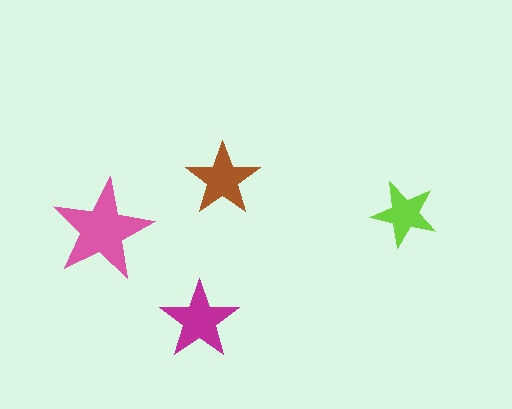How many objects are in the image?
There are 4 objects in the image.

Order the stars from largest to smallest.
the pink one, the magenta one, the brown one, the lime one.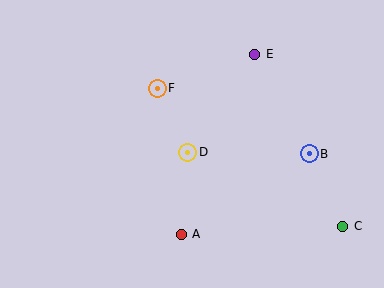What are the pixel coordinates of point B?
Point B is at (309, 154).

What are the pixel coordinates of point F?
Point F is at (157, 88).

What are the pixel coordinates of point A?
Point A is at (181, 234).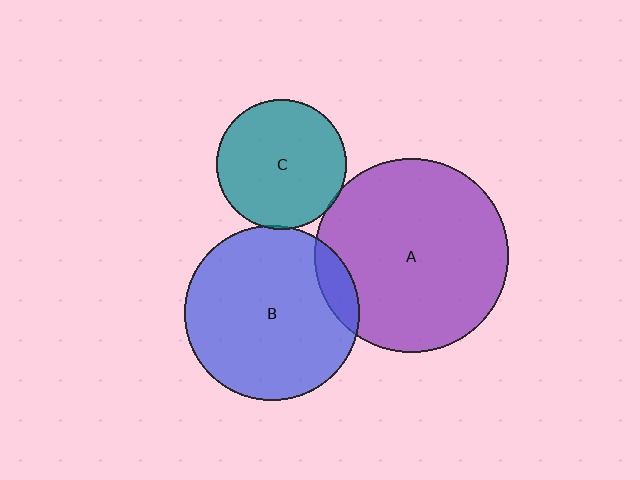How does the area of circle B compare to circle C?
Approximately 1.8 times.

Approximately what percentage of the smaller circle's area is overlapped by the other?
Approximately 10%.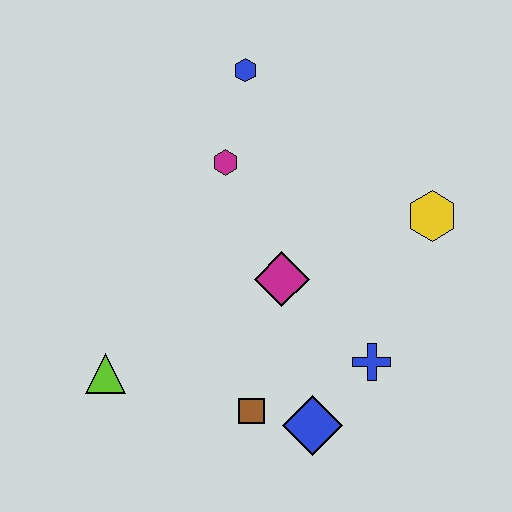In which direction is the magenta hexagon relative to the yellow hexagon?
The magenta hexagon is to the left of the yellow hexagon.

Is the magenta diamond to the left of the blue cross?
Yes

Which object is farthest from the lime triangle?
The yellow hexagon is farthest from the lime triangle.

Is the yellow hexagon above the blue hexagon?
No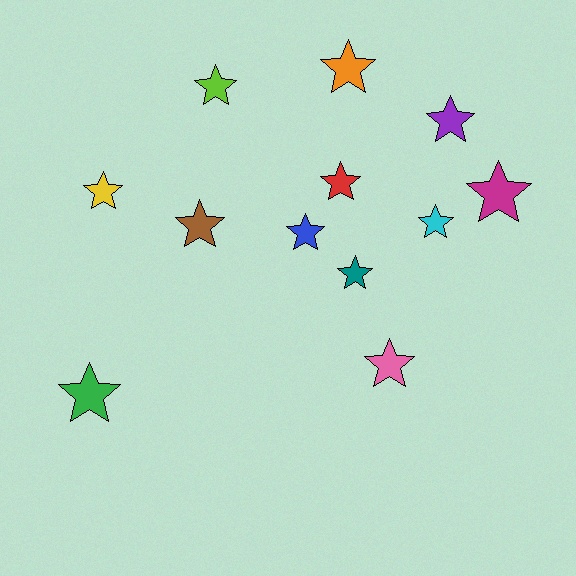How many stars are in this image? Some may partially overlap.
There are 12 stars.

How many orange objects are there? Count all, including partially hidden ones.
There is 1 orange object.